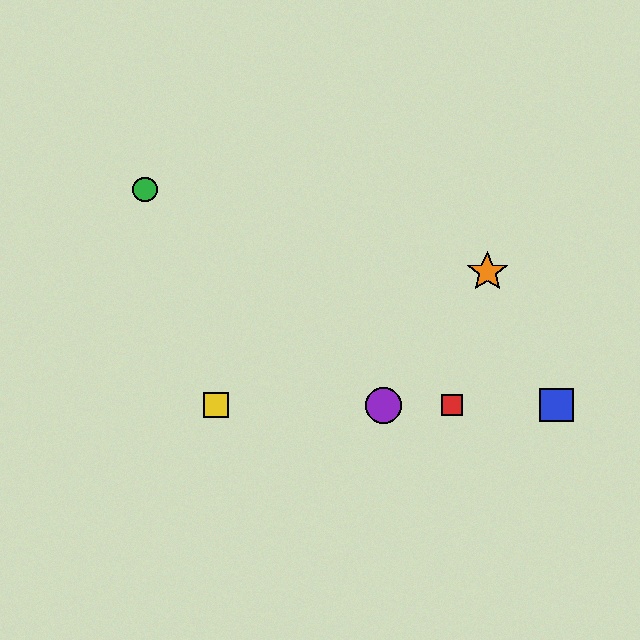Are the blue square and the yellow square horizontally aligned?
Yes, both are at y≈405.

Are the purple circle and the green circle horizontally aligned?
No, the purple circle is at y≈405 and the green circle is at y≈189.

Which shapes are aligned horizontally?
The red square, the blue square, the yellow square, the purple circle are aligned horizontally.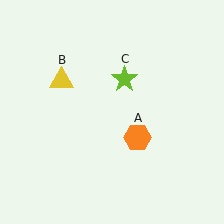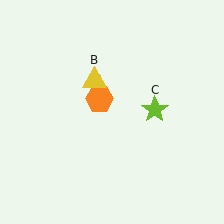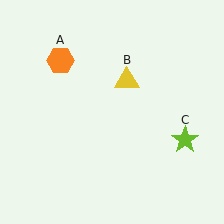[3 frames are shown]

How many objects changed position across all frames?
3 objects changed position: orange hexagon (object A), yellow triangle (object B), lime star (object C).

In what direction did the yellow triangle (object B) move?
The yellow triangle (object B) moved right.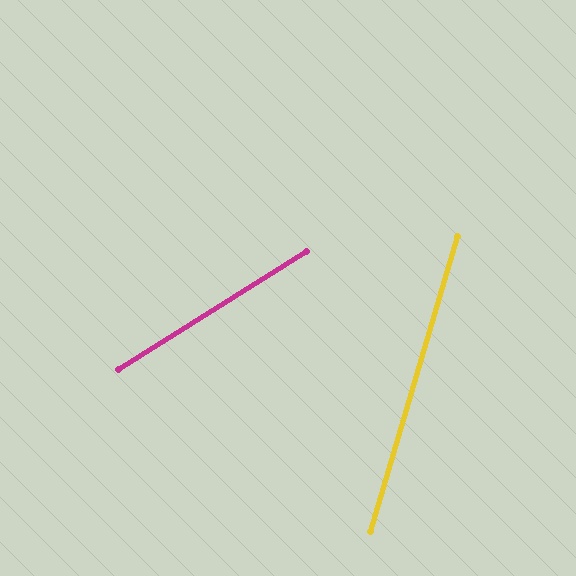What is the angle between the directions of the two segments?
Approximately 41 degrees.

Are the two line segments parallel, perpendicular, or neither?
Neither parallel nor perpendicular — they differ by about 41°.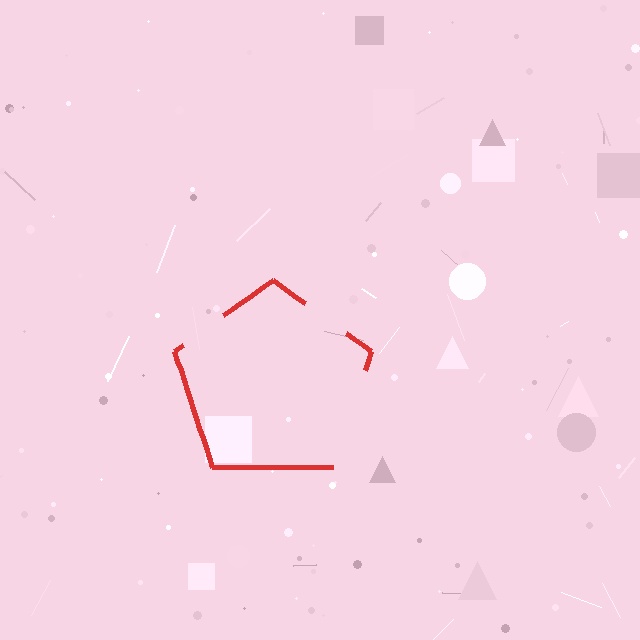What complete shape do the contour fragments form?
The contour fragments form a pentagon.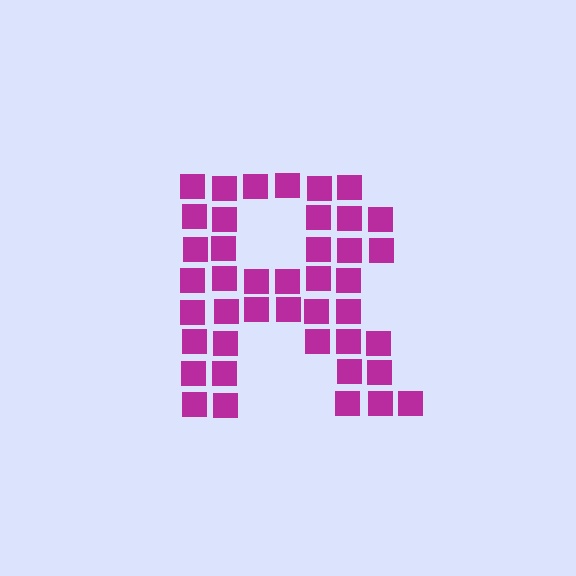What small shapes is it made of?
It is made of small squares.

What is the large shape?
The large shape is the letter R.